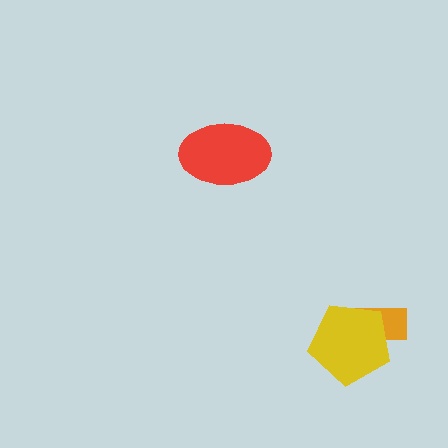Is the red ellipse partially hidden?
No, no other shape covers it.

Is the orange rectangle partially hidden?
Yes, it is partially covered by another shape.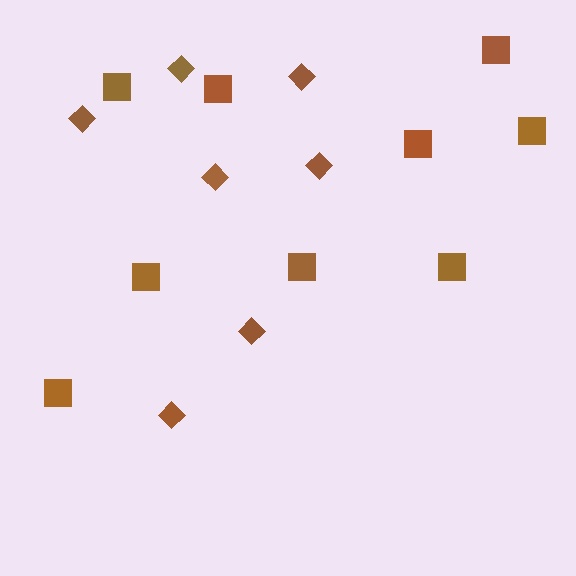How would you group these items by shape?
There are 2 groups: one group of diamonds (7) and one group of squares (9).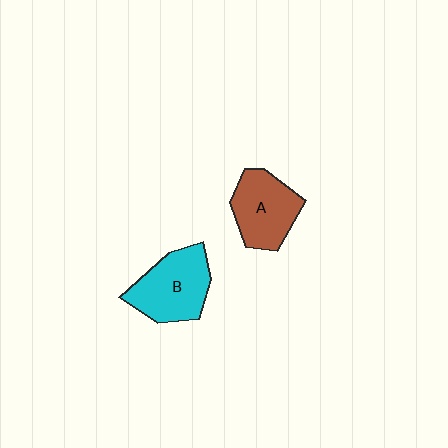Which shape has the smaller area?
Shape A (brown).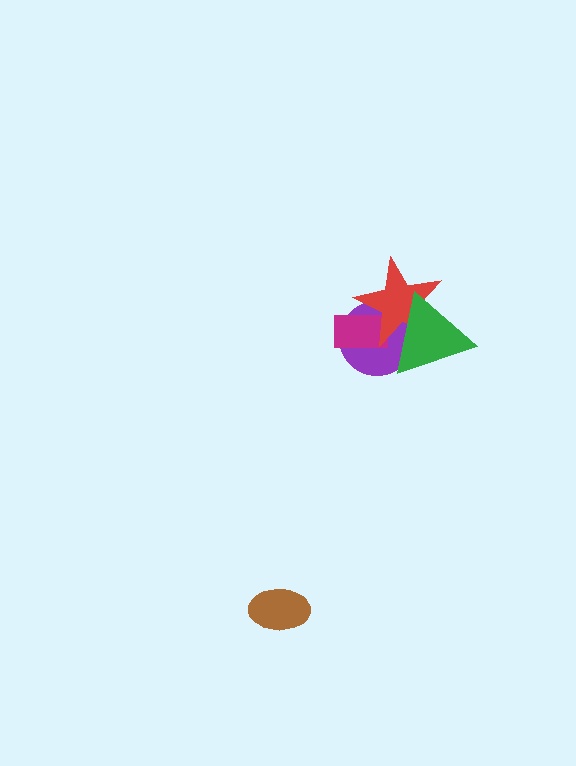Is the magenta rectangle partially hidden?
Yes, it is partially covered by another shape.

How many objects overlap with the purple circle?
3 objects overlap with the purple circle.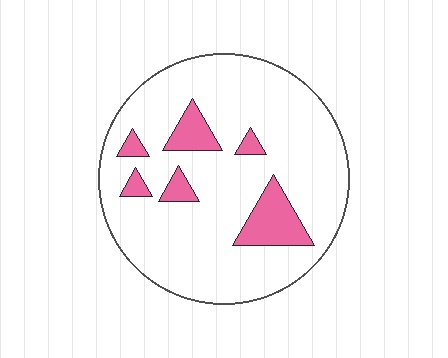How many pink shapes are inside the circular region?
6.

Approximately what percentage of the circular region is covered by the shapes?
Approximately 15%.